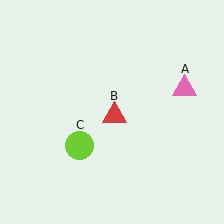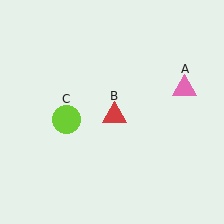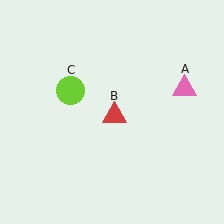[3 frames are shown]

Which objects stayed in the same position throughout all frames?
Pink triangle (object A) and red triangle (object B) remained stationary.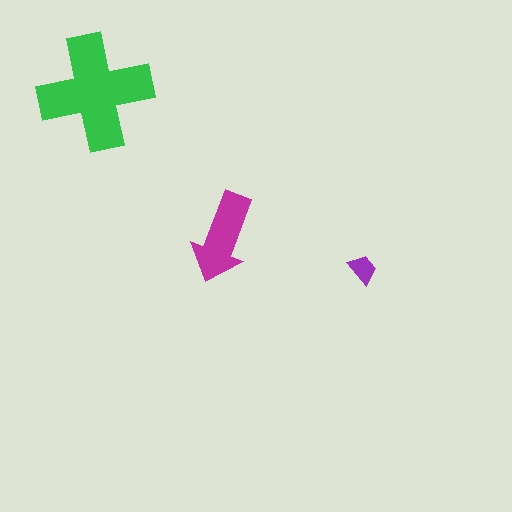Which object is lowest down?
The purple trapezoid is bottommost.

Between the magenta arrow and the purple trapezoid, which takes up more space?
The magenta arrow.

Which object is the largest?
The green cross.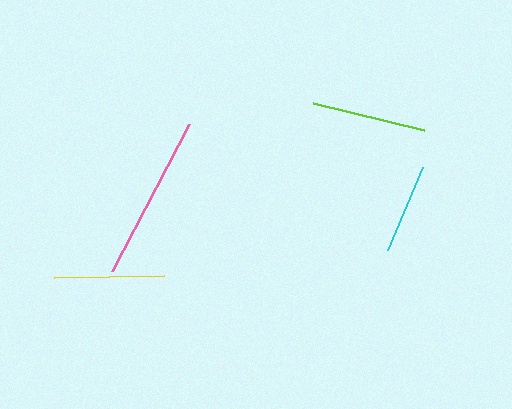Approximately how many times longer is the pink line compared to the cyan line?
The pink line is approximately 1.8 times the length of the cyan line.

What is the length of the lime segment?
The lime segment is approximately 114 pixels long.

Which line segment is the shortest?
The cyan line is the shortest at approximately 90 pixels.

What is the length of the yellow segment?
The yellow segment is approximately 110 pixels long.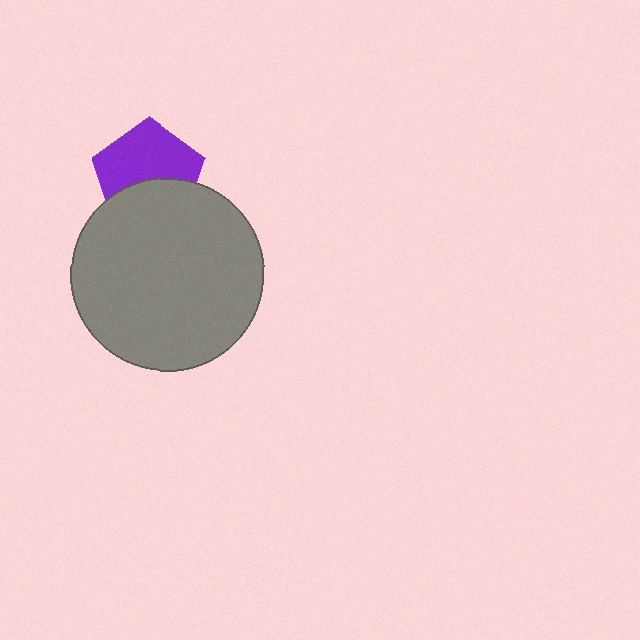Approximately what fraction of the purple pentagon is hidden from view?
Roughly 40% of the purple pentagon is hidden behind the gray circle.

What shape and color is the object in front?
The object in front is a gray circle.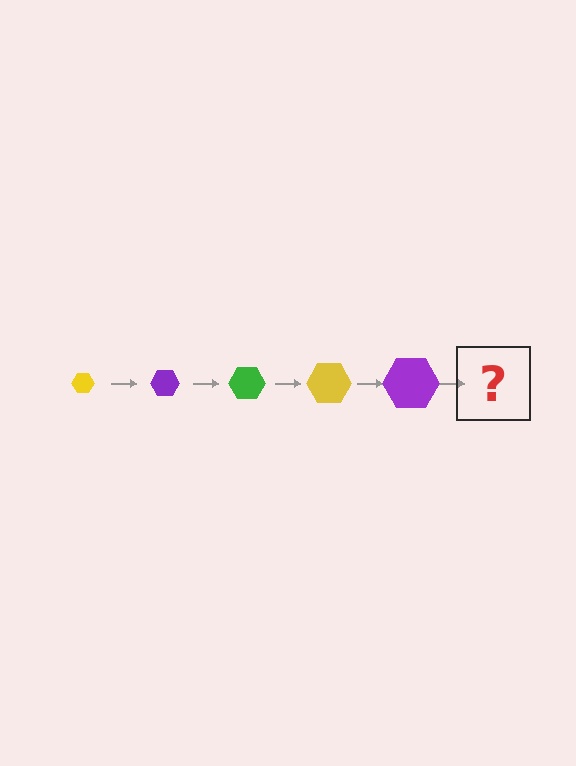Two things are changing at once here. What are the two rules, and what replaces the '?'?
The two rules are that the hexagon grows larger each step and the color cycles through yellow, purple, and green. The '?' should be a green hexagon, larger than the previous one.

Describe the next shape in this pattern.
It should be a green hexagon, larger than the previous one.